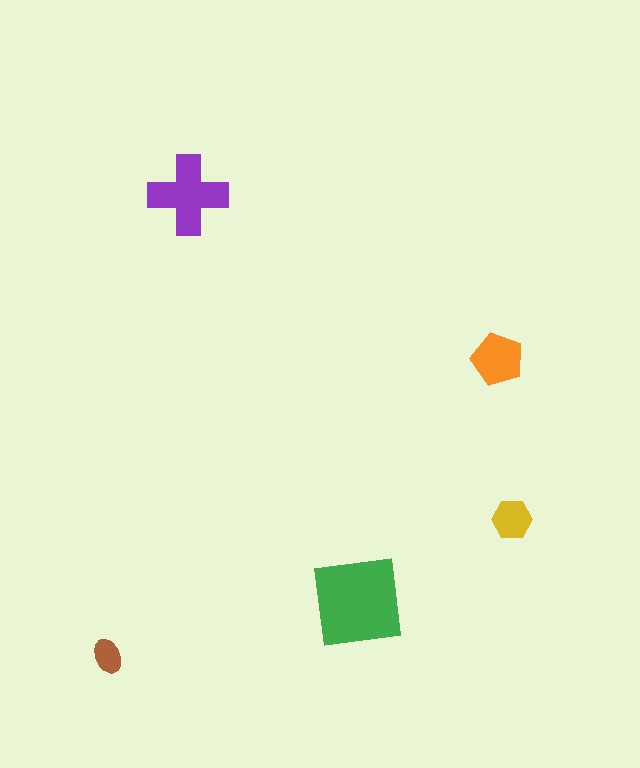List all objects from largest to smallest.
The green square, the purple cross, the orange pentagon, the yellow hexagon, the brown ellipse.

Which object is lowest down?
The brown ellipse is bottommost.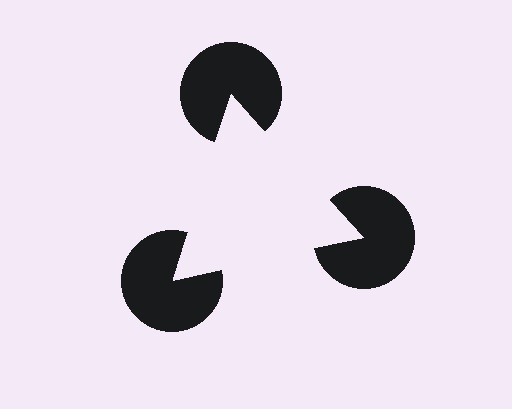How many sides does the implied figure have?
3 sides.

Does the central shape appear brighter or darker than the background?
It typically appears slightly brighter than the background, even though no actual brightness change is drawn.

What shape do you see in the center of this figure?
An illusory triangle — its edges are inferred from the aligned wedge cuts in the pac-man discs, not physically drawn.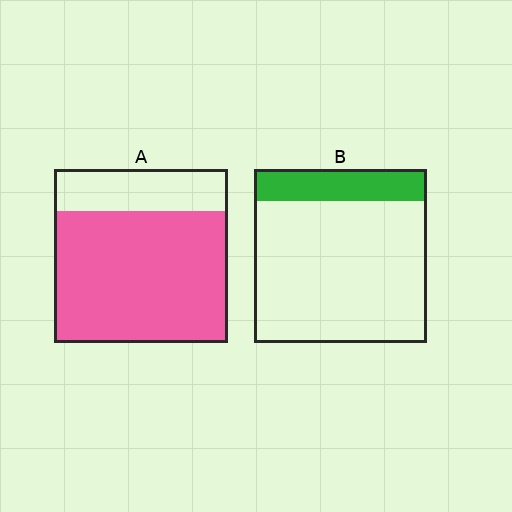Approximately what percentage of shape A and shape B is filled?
A is approximately 75% and B is approximately 20%.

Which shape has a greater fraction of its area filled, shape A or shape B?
Shape A.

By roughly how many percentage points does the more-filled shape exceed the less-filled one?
By roughly 55 percentage points (A over B).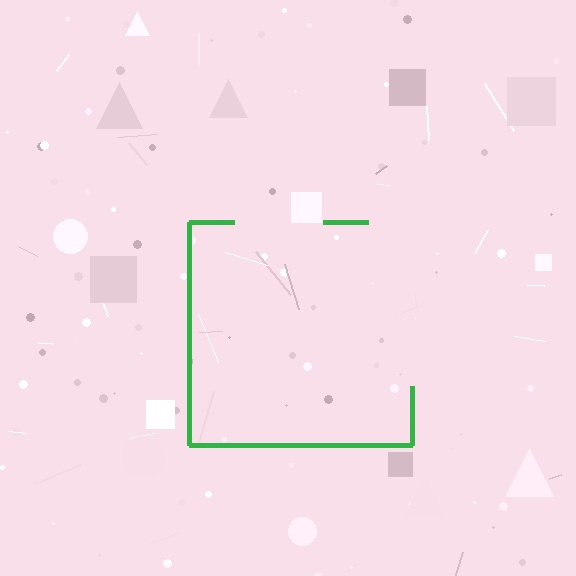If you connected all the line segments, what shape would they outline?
They would outline a square.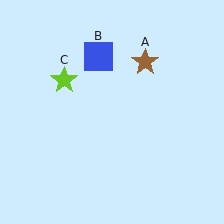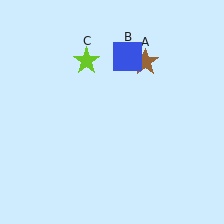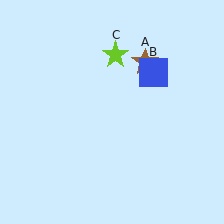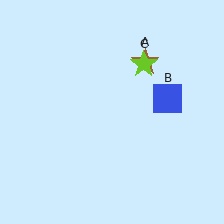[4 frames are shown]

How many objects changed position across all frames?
2 objects changed position: blue square (object B), lime star (object C).